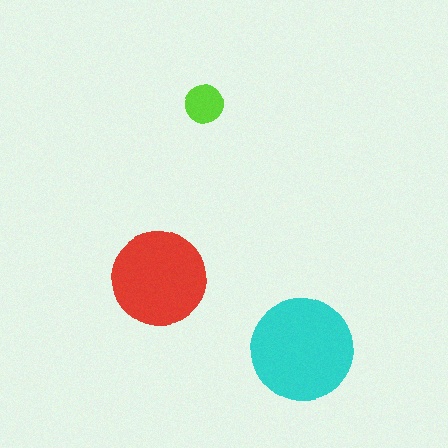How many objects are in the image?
There are 3 objects in the image.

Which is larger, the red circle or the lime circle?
The red one.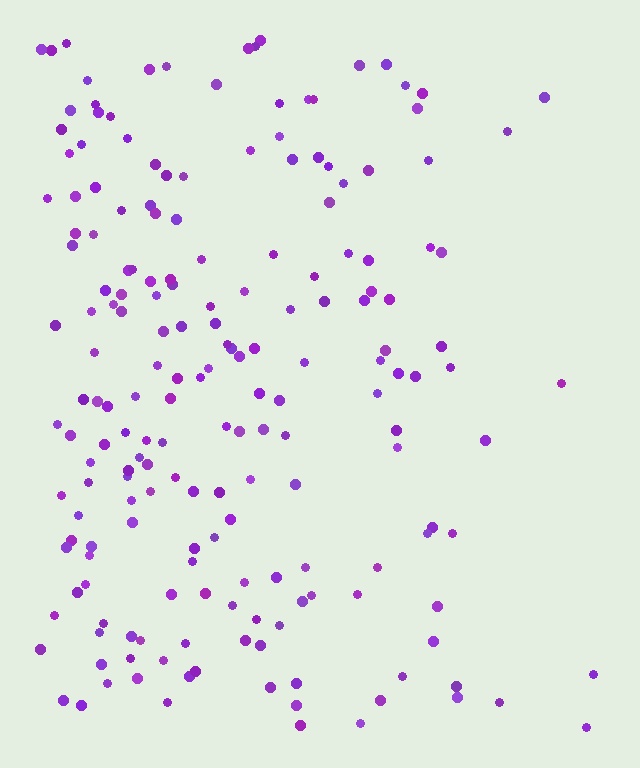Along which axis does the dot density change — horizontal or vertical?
Horizontal.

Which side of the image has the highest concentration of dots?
The left.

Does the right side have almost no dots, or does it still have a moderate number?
Still a moderate number, just noticeably fewer than the left.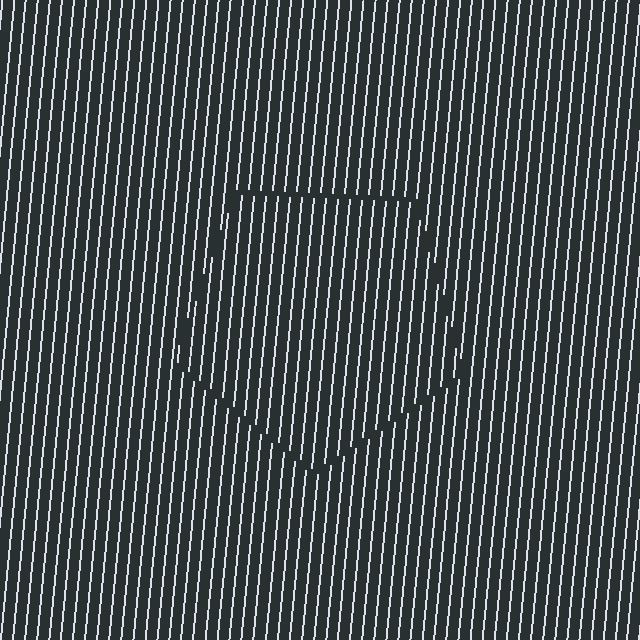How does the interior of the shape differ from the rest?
The interior of the shape contains the same grating, shifted by half a period — the contour is defined by the phase discontinuity where line-ends from the inner and outer gratings abut.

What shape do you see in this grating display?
An illusory pentagon. The interior of the shape contains the same grating, shifted by half a period — the contour is defined by the phase discontinuity where line-ends from the inner and outer gratings abut.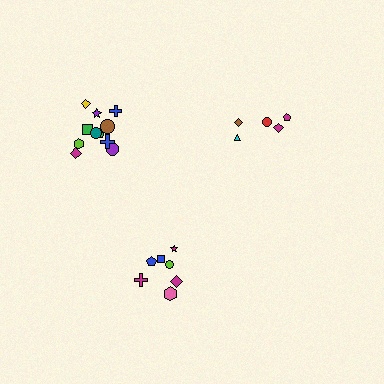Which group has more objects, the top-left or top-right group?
The top-left group.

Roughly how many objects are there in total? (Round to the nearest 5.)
Roughly 25 objects in total.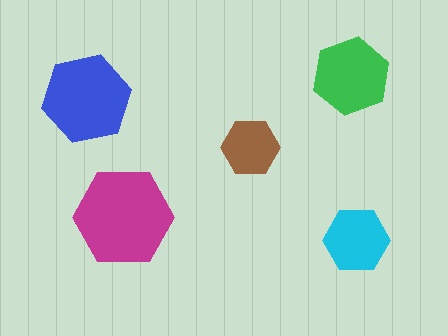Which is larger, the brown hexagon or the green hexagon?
The green one.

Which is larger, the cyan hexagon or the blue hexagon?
The blue one.